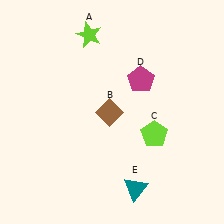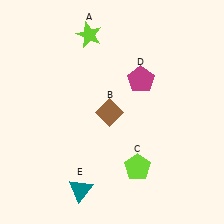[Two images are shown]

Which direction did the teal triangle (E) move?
The teal triangle (E) moved left.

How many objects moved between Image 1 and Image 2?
2 objects moved between the two images.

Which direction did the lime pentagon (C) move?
The lime pentagon (C) moved down.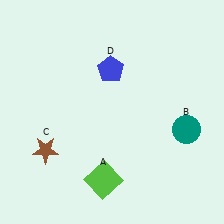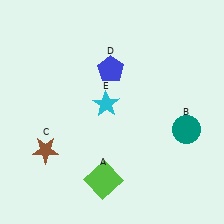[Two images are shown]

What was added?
A cyan star (E) was added in Image 2.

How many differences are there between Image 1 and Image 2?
There is 1 difference between the two images.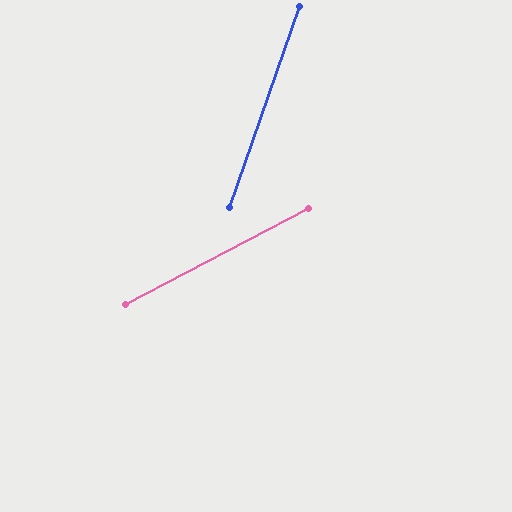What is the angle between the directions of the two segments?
Approximately 43 degrees.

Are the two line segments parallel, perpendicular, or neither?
Neither parallel nor perpendicular — they differ by about 43°.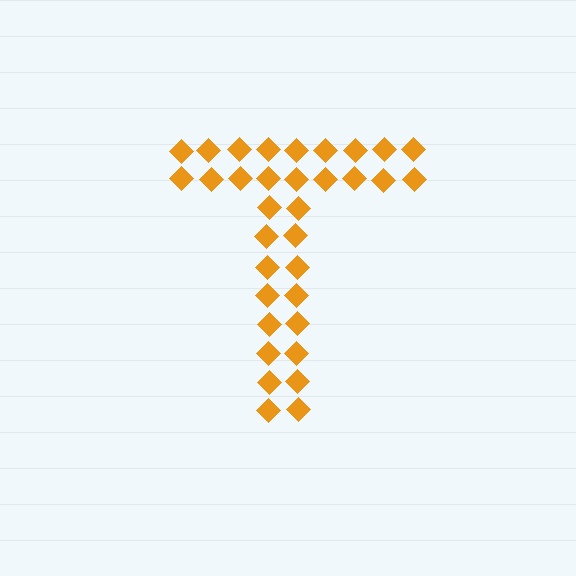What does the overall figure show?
The overall figure shows the letter T.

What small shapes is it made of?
It is made of small diamonds.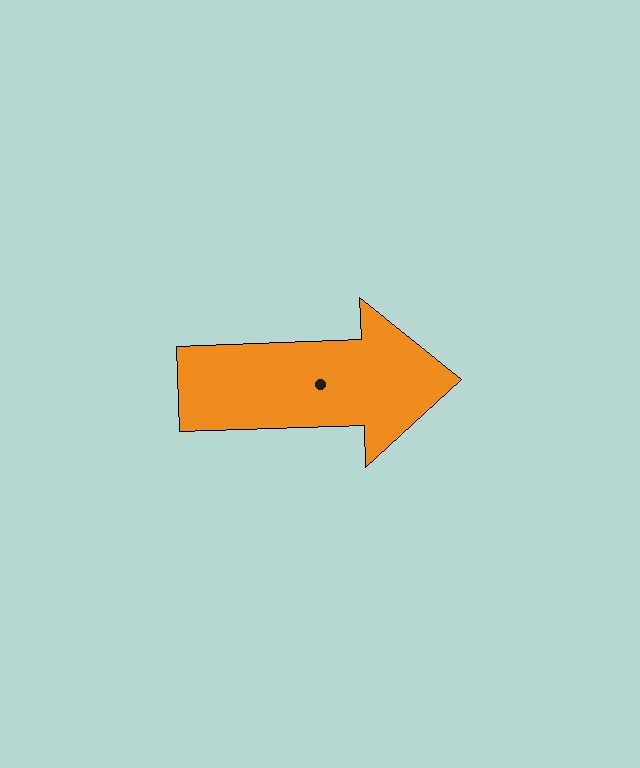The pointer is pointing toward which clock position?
Roughly 3 o'clock.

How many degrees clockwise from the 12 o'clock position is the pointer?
Approximately 88 degrees.